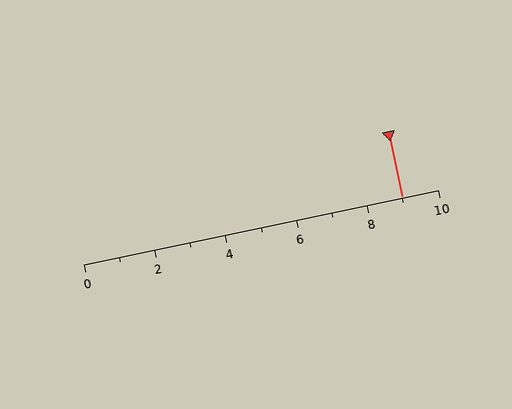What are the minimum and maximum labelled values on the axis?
The axis runs from 0 to 10.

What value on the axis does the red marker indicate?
The marker indicates approximately 9.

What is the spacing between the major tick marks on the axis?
The major ticks are spaced 2 apart.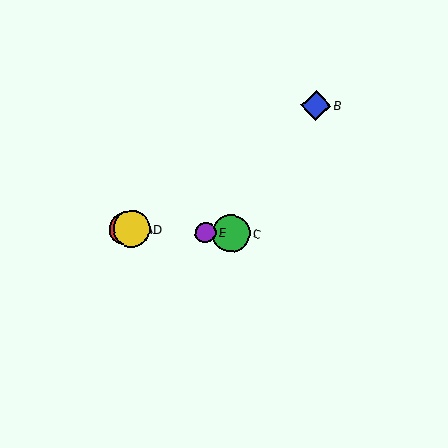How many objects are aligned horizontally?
4 objects (A, C, D, E) are aligned horizontally.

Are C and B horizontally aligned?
No, C is at y≈234 and B is at y≈105.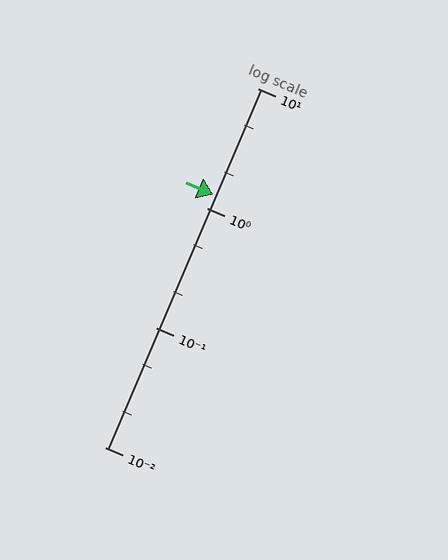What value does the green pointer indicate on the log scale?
The pointer indicates approximately 1.3.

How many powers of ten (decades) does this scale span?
The scale spans 3 decades, from 0.01 to 10.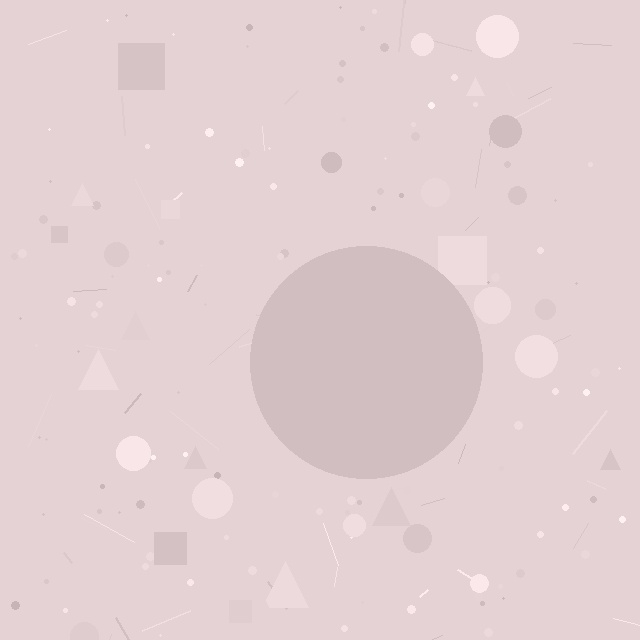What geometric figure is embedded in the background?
A circle is embedded in the background.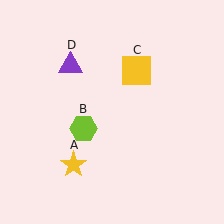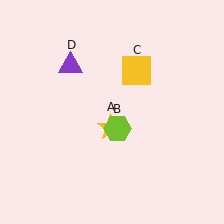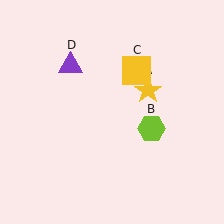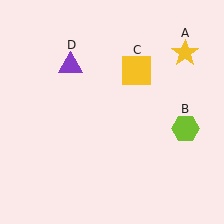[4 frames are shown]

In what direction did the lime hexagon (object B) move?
The lime hexagon (object B) moved right.